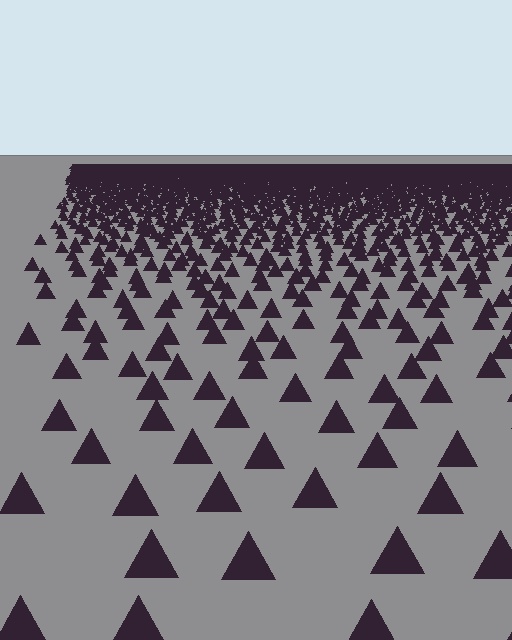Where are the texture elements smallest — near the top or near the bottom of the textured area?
Near the top.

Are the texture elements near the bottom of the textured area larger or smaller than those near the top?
Larger. Near the bottom, elements are closer to the viewer and appear at a bigger on-screen size.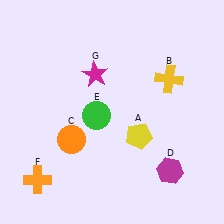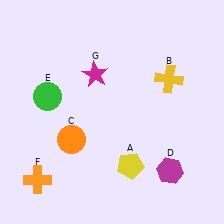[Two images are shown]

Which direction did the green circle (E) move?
The green circle (E) moved left.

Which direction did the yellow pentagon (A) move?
The yellow pentagon (A) moved down.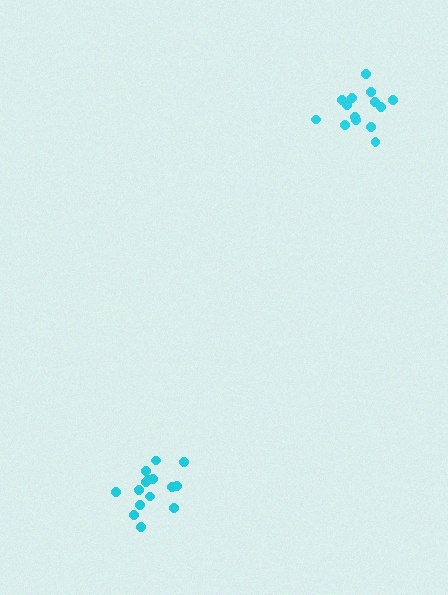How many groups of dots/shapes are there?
There are 2 groups.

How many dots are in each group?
Group 1: 14 dots, Group 2: 15 dots (29 total).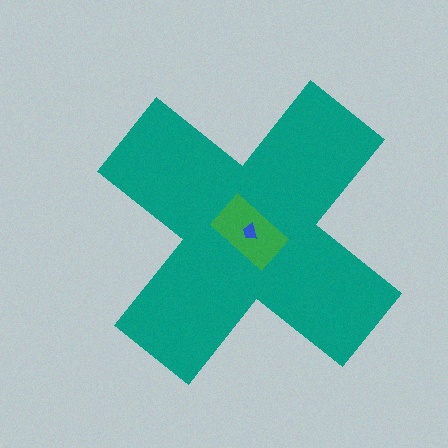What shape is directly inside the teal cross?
The green rectangle.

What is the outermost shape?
The teal cross.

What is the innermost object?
The blue trapezoid.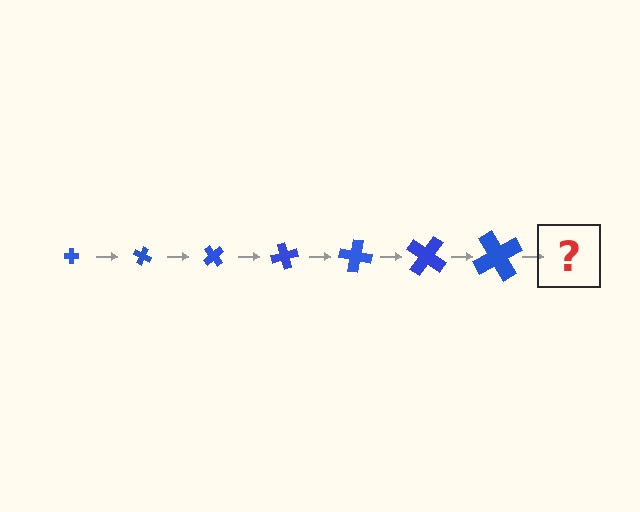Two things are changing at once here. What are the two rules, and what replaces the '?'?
The two rules are that the cross grows larger each step and it rotates 25 degrees each step. The '?' should be a cross, larger than the previous one and rotated 175 degrees from the start.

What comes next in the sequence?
The next element should be a cross, larger than the previous one and rotated 175 degrees from the start.